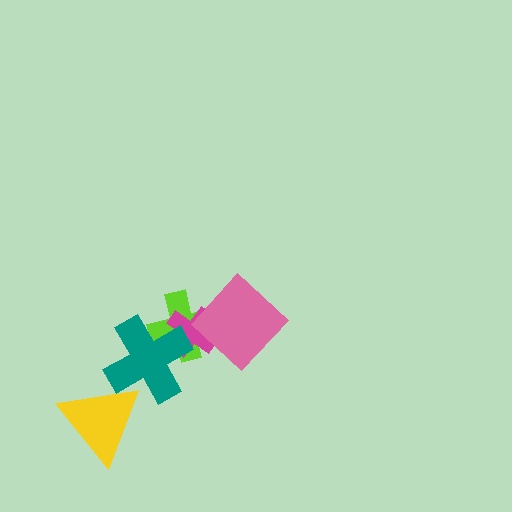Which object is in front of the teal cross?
The yellow triangle is in front of the teal cross.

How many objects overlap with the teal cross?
3 objects overlap with the teal cross.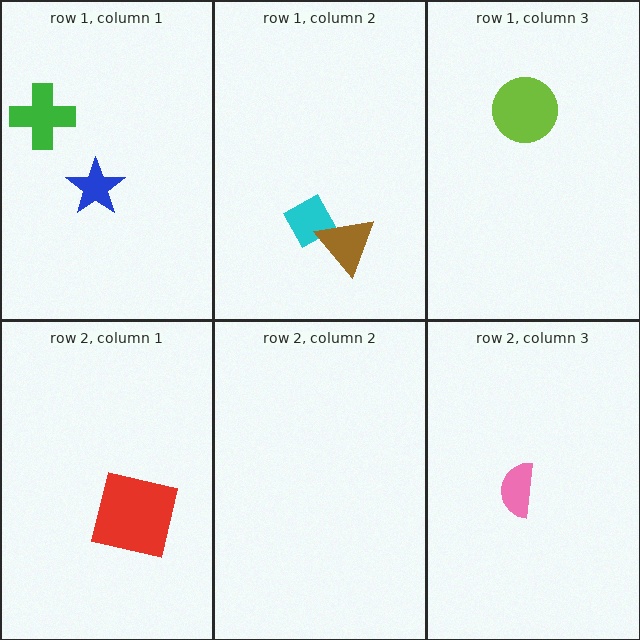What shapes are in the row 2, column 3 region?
The pink semicircle.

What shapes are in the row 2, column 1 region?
The red square.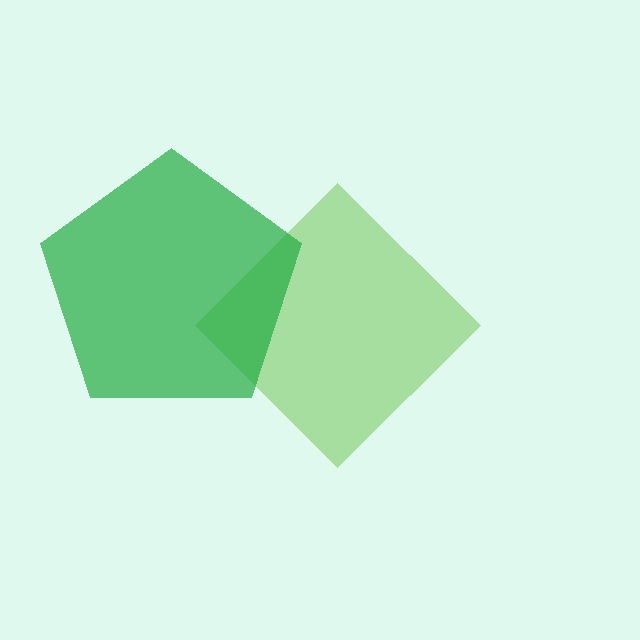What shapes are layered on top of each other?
The layered shapes are: a lime diamond, a green pentagon.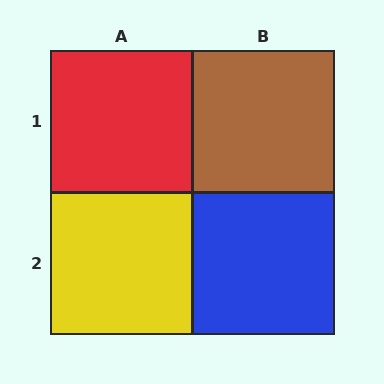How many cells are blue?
1 cell is blue.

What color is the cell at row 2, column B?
Blue.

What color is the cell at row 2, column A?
Yellow.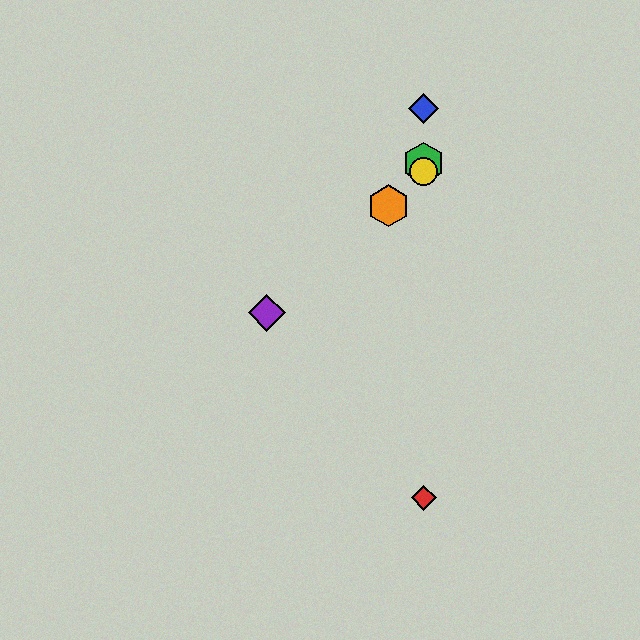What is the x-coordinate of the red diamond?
The red diamond is at x≈424.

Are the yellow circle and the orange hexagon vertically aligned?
No, the yellow circle is at x≈424 and the orange hexagon is at x≈388.